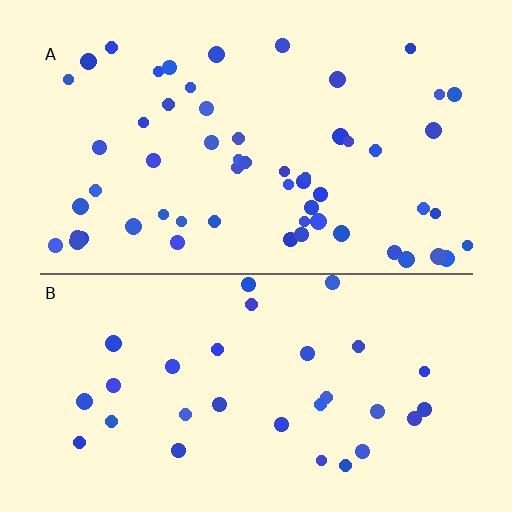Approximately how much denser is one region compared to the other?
Approximately 1.9× — region A over region B.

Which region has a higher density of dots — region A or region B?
A (the top).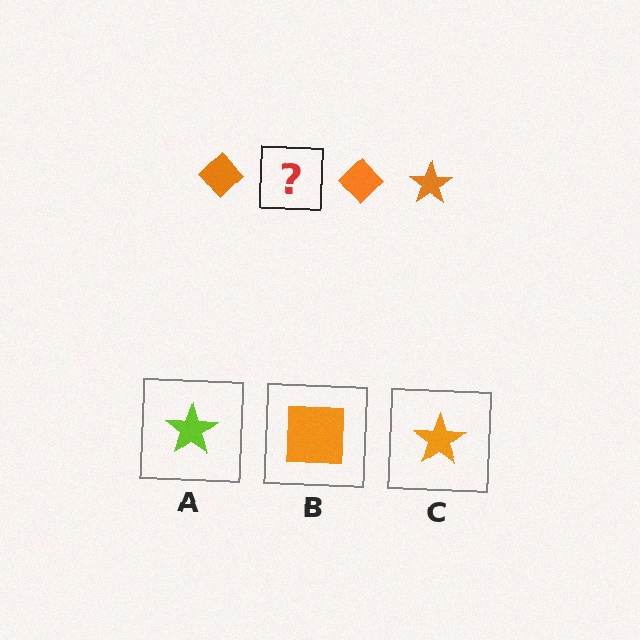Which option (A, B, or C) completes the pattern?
C.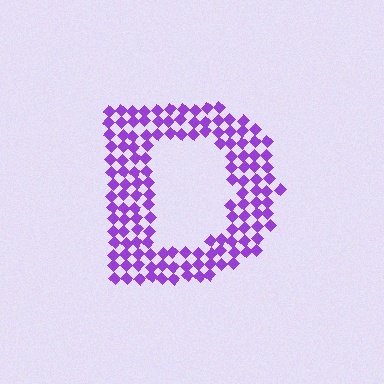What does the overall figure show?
The overall figure shows the letter D.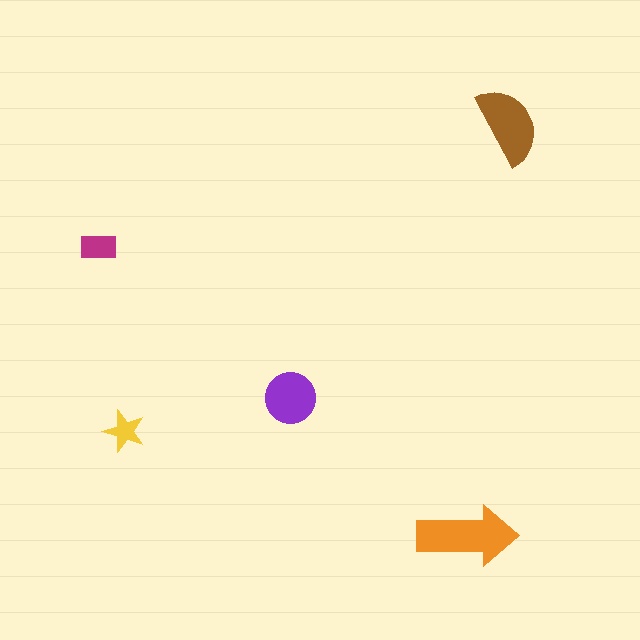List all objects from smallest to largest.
The yellow star, the magenta rectangle, the purple circle, the brown semicircle, the orange arrow.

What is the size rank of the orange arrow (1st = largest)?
1st.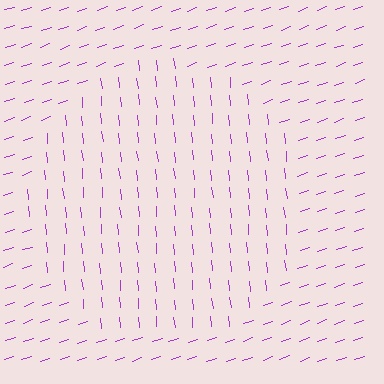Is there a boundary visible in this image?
Yes, there is a texture boundary formed by a change in line orientation.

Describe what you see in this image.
The image is filled with small purple line segments. A circle region in the image has lines oriented differently from the surrounding lines, creating a visible texture boundary.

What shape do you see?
I see a circle.